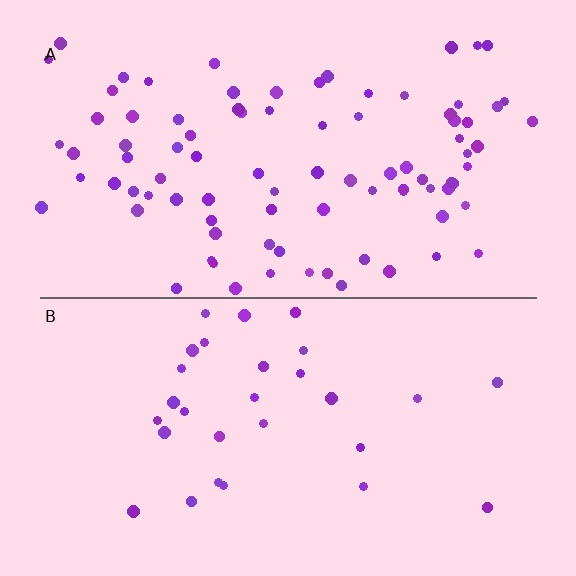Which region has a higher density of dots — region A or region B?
A (the top).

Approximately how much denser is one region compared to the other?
Approximately 3.0× — region A over region B.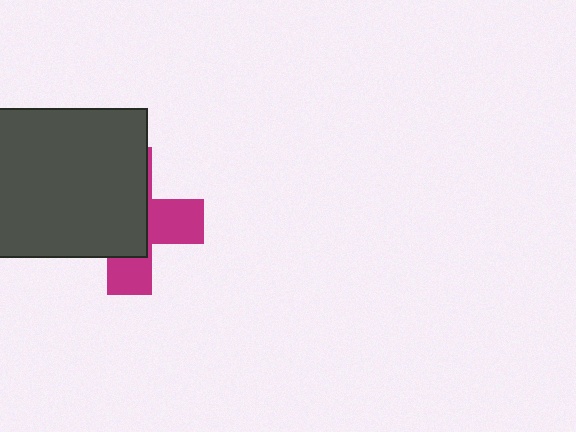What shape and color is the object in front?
The object in front is a dark gray square.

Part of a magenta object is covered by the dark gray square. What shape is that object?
It is a cross.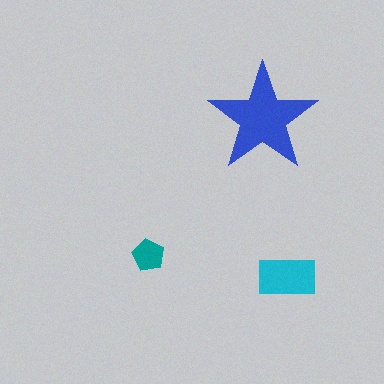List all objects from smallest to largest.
The teal pentagon, the cyan rectangle, the blue star.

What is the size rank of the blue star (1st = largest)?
1st.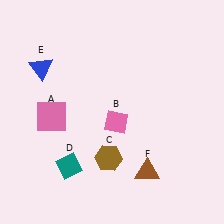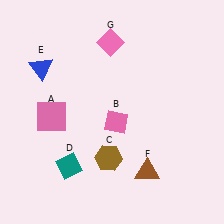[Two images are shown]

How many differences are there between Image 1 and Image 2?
There is 1 difference between the two images.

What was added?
A pink diamond (G) was added in Image 2.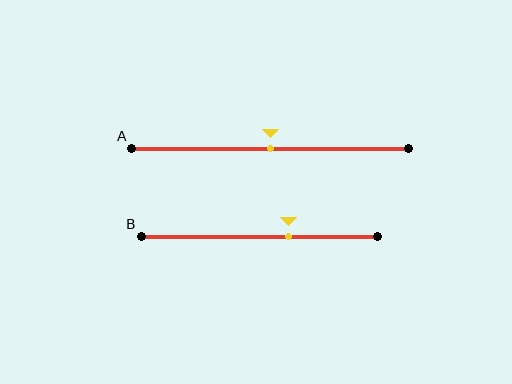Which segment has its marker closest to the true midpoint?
Segment A has its marker closest to the true midpoint.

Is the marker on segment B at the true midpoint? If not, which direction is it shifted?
No, the marker on segment B is shifted to the right by about 12% of the segment length.